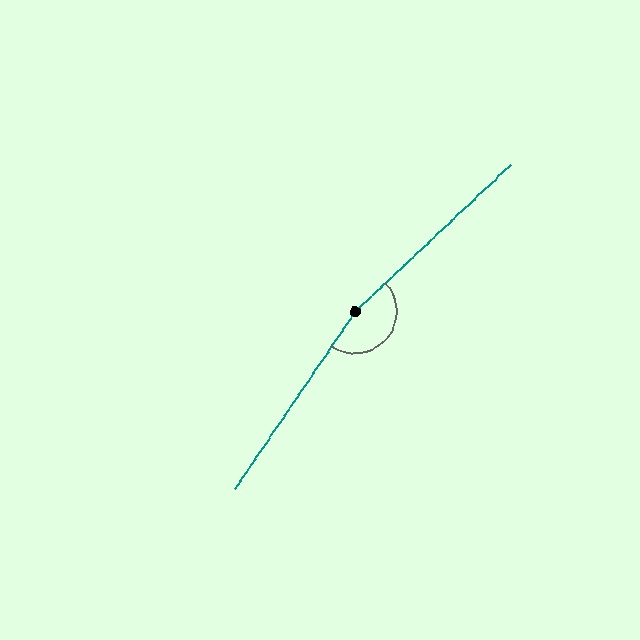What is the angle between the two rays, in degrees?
Approximately 167 degrees.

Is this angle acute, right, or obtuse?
It is obtuse.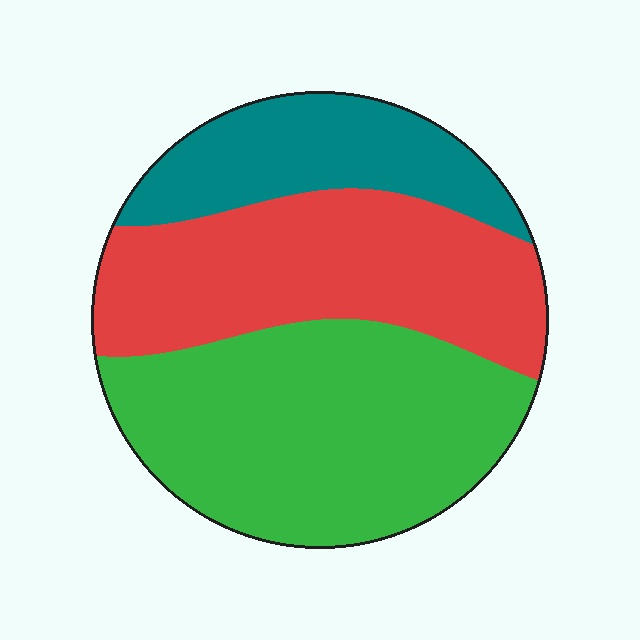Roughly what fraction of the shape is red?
Red covers about 35% of the shape.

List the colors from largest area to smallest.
From largest to smallest: green, red, teal.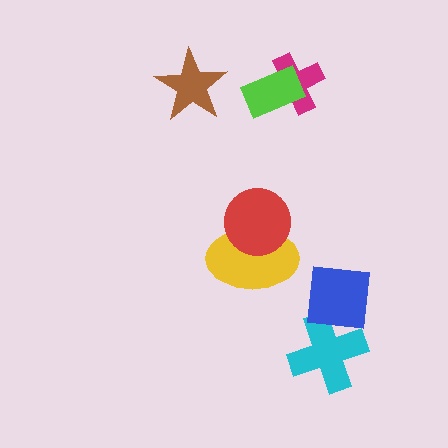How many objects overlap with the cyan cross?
1 object overlaps with the cyan cross.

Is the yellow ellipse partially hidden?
Yes, it is partially covered by another shape.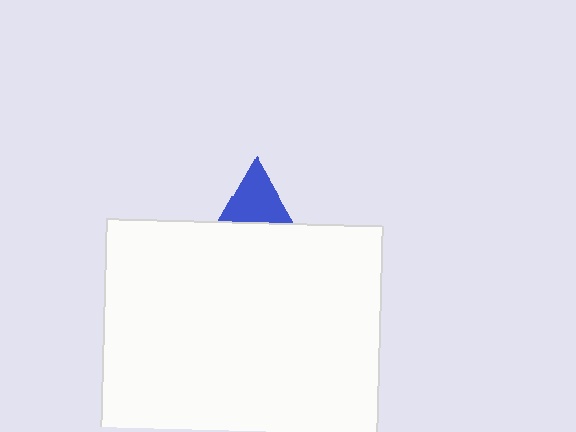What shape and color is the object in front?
The object in front is a white square.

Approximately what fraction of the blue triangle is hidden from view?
Roughly 69% of the blue triangle is hidden behind the white square.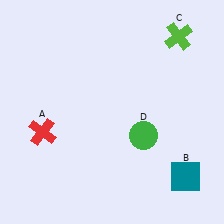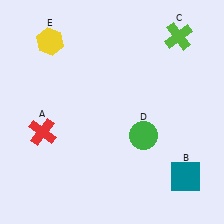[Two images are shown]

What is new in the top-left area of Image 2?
A yellow hexagon (E) was added in the top-left area of Image 2.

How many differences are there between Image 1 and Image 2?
There is 1 difference between the two images.